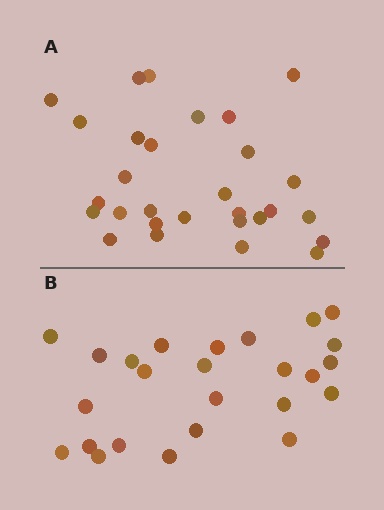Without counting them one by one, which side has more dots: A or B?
Region A (the top region) has more dots.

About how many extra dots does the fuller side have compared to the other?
Region A has about 4 more dots than region B.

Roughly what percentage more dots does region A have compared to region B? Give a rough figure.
About 15% more.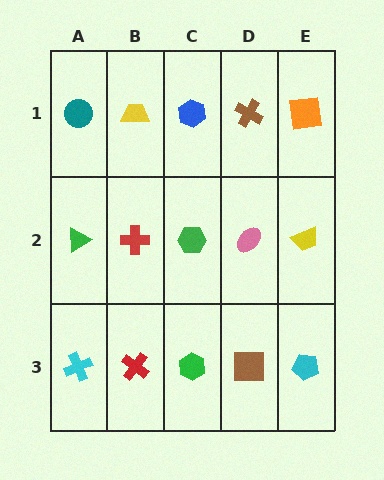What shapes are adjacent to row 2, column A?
A teal circle (row 1, column A), a cyan cross (row 3, column A), a red cross (row 2, column B).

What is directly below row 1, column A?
A green triangle.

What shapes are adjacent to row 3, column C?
A green hexagon (row 2, column C), a red cross (row 3, column B), a brown square (row 3, column D).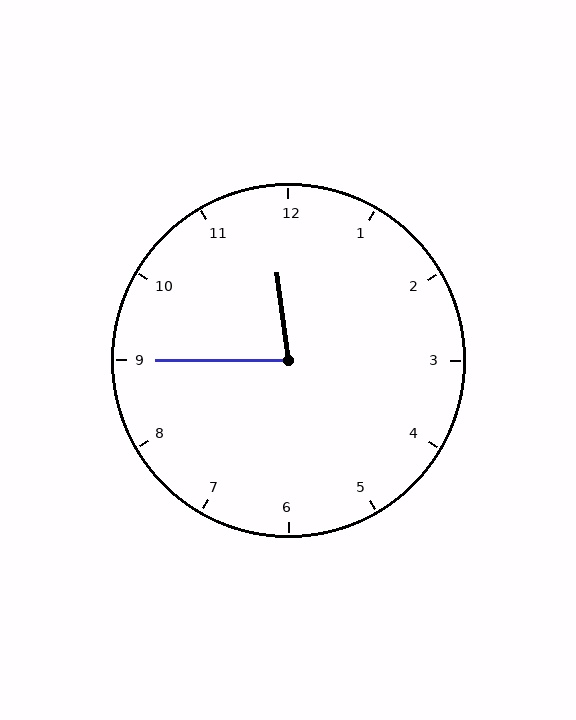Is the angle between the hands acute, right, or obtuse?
It is acute.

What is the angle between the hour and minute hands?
Approximately 82 degrees.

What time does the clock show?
11:45.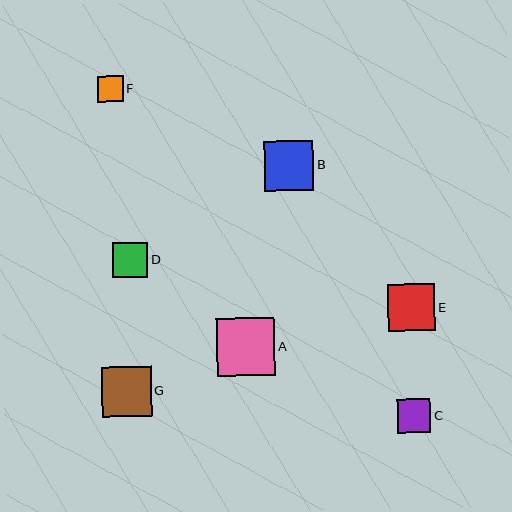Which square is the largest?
Square A is the largest with a size of approximately 58 pixels.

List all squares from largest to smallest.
From largest to smallest: A, G, B, E, D, C, F.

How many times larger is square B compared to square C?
Square B is approximately 1.5 times the size of square C.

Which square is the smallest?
Square F is the smallest with a size of approximately 26 pixels.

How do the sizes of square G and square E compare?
Square G and square E are approximately the same size.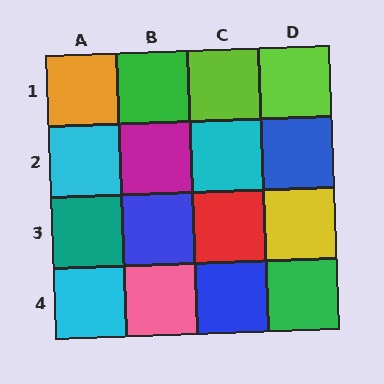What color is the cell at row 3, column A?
Teal.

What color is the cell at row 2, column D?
Blue.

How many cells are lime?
2 cells are lime.